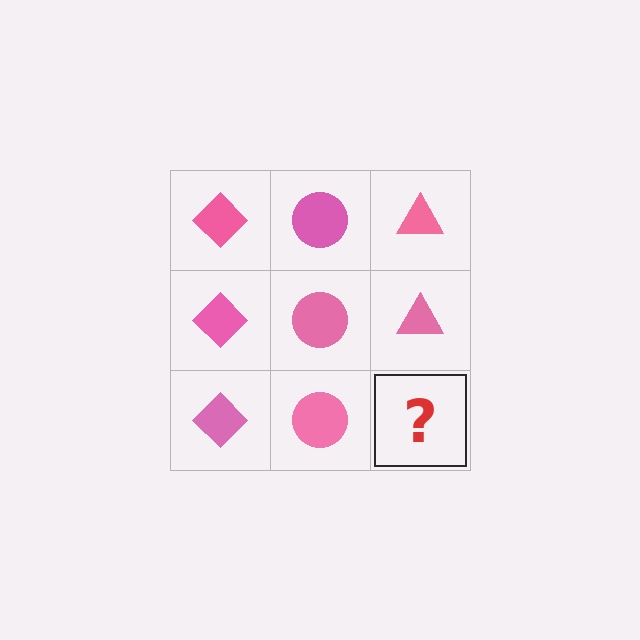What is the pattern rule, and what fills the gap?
The rule is that each column has a consistent shape. The gap should be filled with a pink triangle.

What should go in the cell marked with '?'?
The missing cell should contain a pink triangle.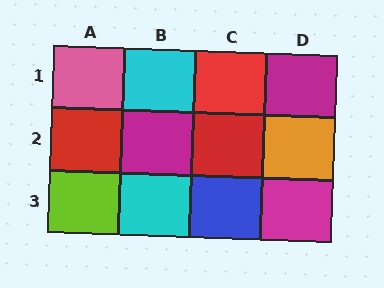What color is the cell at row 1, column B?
Cyan.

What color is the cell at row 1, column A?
Pink.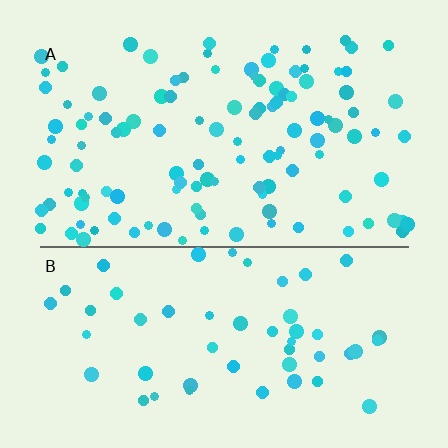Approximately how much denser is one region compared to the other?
Approximately 2.2× — region A over region B.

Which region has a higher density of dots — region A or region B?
A (the top).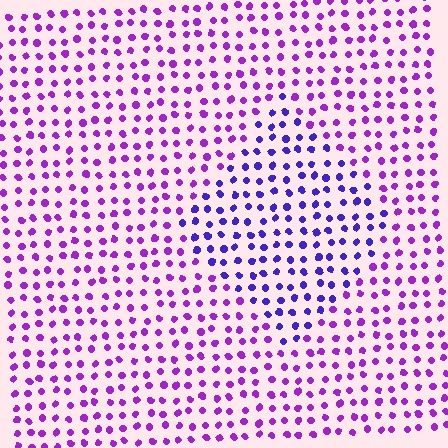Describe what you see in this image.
The image is filled with small purple elements in a uniform arrangement. A diamond-shaped region is visible where the elements are tinted to a slightly different hue, forming a subtle color boundary.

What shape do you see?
I see a diamond.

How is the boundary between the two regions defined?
The boundary is defined purely by a slight shift in hue (about 35 degrees). Spacing, size, and orientation are identical on both sides.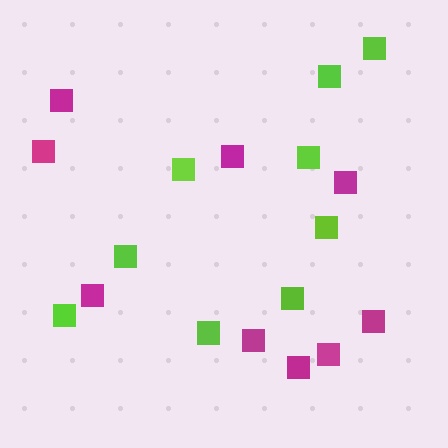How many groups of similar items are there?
There are 2 groups: one group of magenta squares (9) and one group of lime squares (9).